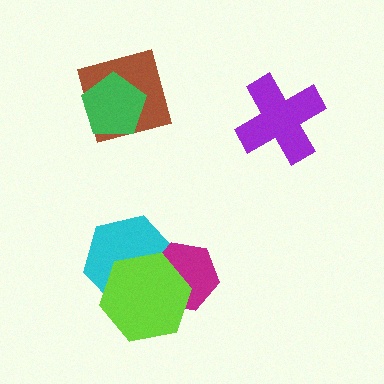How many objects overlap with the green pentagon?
1 object overlaps with the green pentagon.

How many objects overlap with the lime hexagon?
2 objects overlap with the lime hexagon.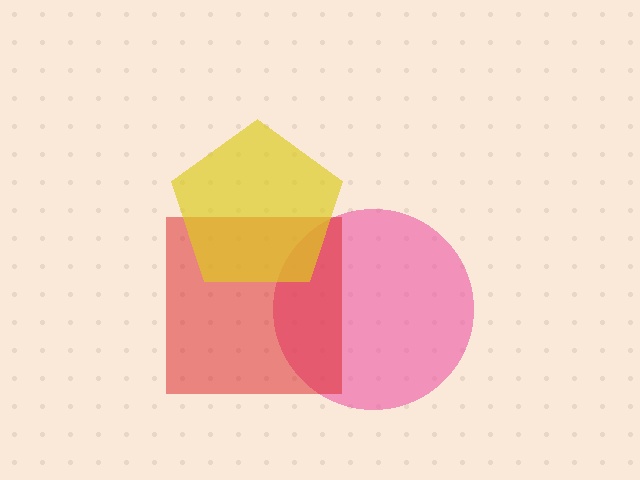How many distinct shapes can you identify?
There are 3 distinct shapes: a pink circle, a red square, a yellow pentagon.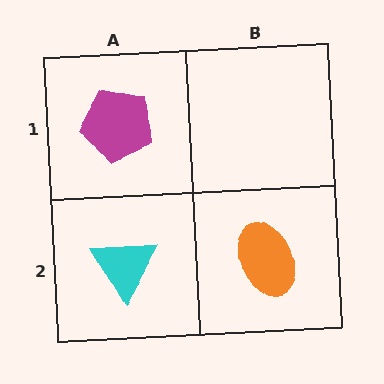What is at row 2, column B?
An orange ellipse.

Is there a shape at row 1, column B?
No, that cell is empty.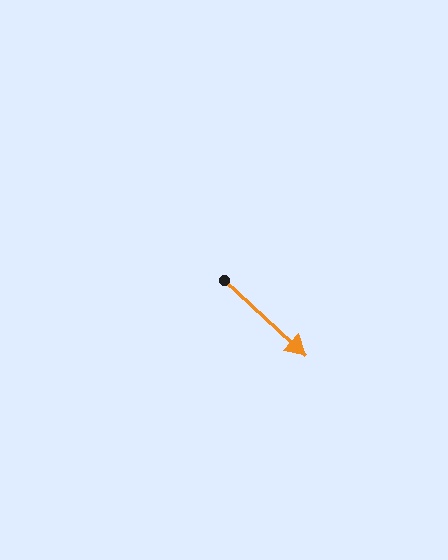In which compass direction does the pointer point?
Southeast.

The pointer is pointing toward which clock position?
Roughly 4 o'clock.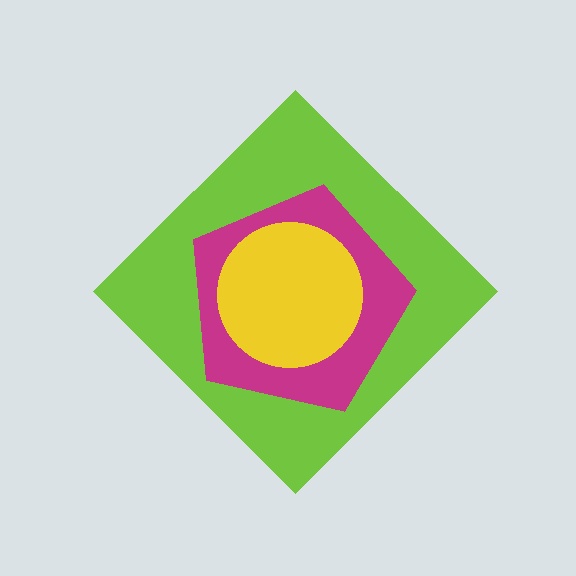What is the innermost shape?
The yellow circle.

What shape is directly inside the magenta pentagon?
The yellow circle.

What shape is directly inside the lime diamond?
The magenta pentagon.